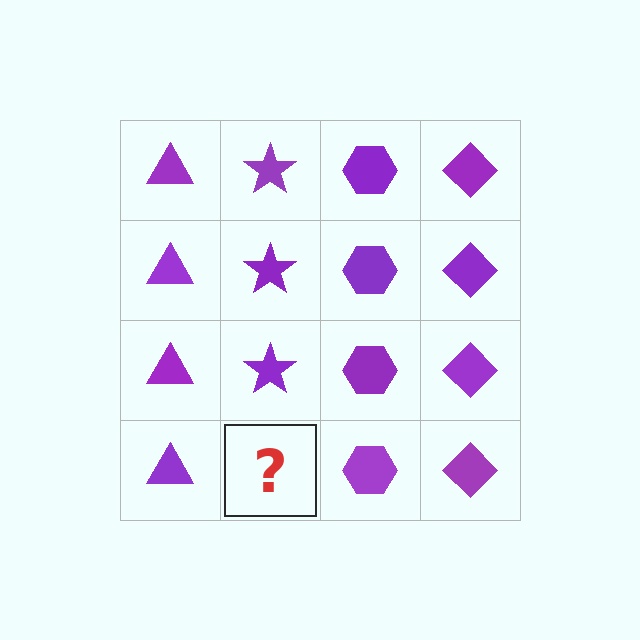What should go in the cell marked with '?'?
The missing cell should contain a purple star.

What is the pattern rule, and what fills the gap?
The rule is that each column has a consistent shape. The gap should be filled with a purple star.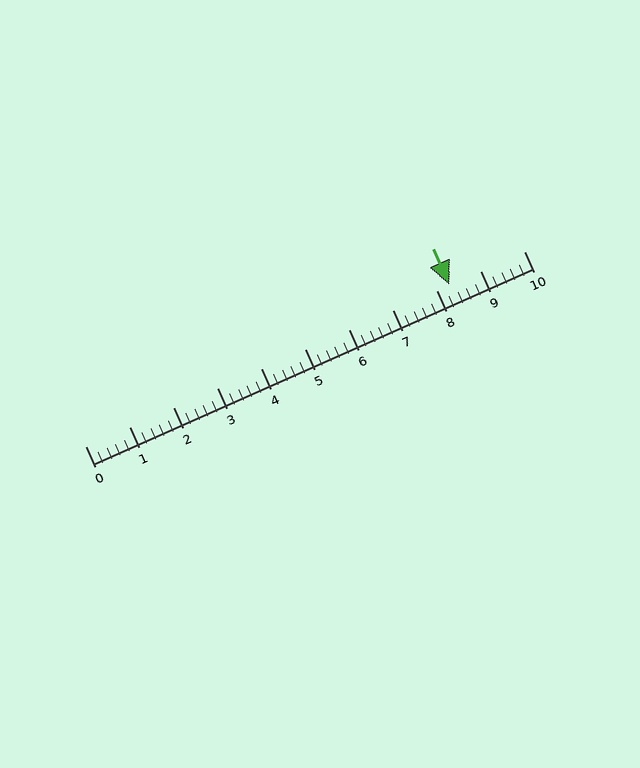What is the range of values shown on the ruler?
The ruler shows values from 0 to 10.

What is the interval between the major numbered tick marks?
The major tick marks are spaced 1 units apart.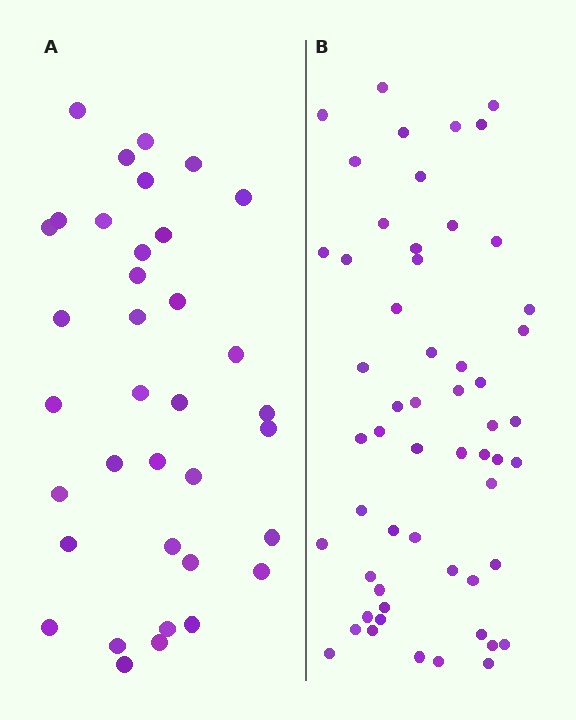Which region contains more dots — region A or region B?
Region B (the right region) has more dots.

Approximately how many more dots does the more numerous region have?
Region B has approximately 20 more dots than region A.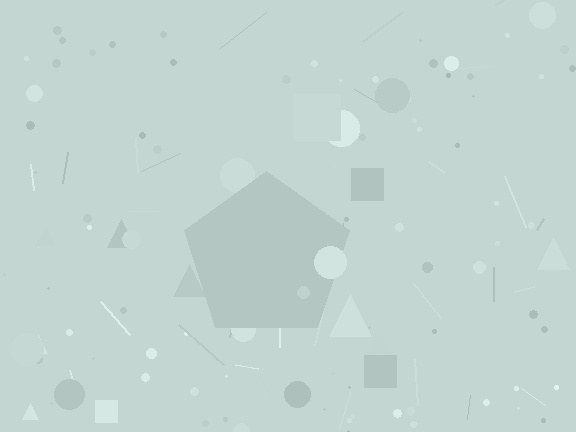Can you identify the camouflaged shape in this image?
The camouflaged shape is a pentagon.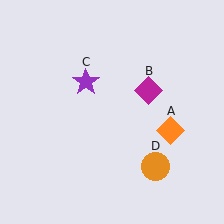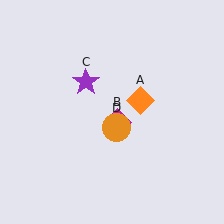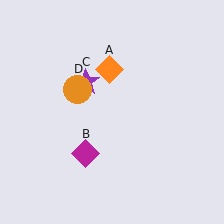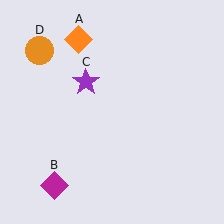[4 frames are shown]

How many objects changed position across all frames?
3 objects changed position: orange diamond (object A), magenta diamond (object B), orange circle (object D).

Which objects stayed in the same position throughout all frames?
Purple star (object C) remained stationary.